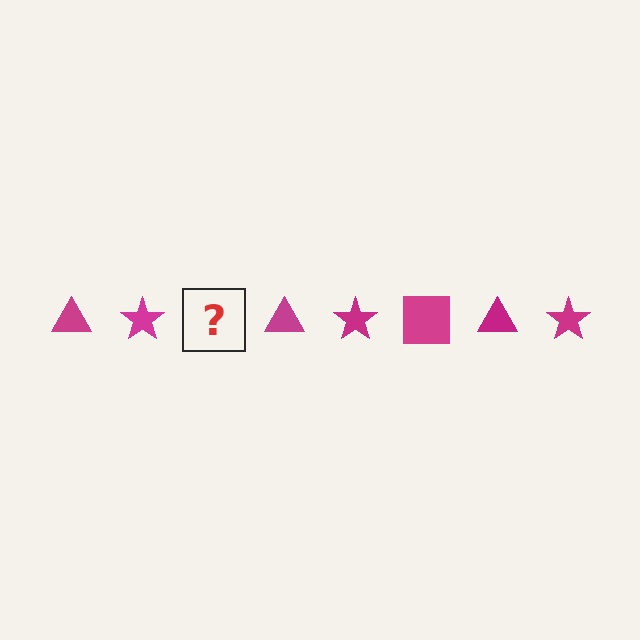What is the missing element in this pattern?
The missing element is a magenta square.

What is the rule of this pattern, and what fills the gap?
The rule is that the pattern cycles through triangle, star, square shapes in magenta. The gap should be filled with a magenta square.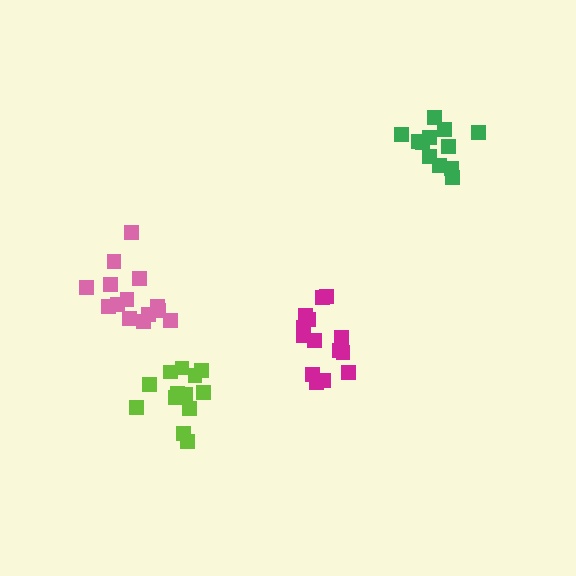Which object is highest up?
The green cluster is topmost.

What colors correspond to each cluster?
The clusters are colored: lime, green, pink, magenta.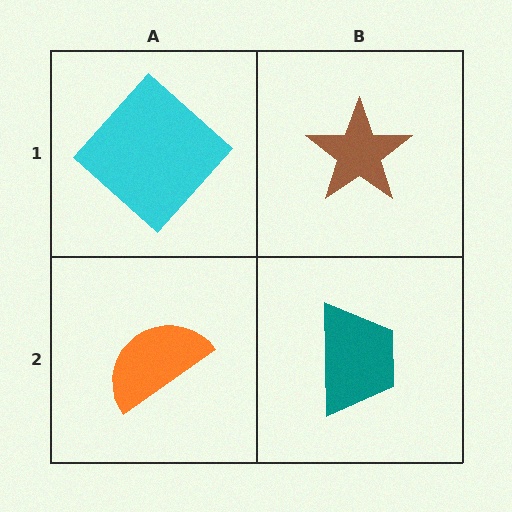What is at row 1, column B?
A brown star.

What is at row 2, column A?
An orange semicircle.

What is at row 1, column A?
A cyan diamond.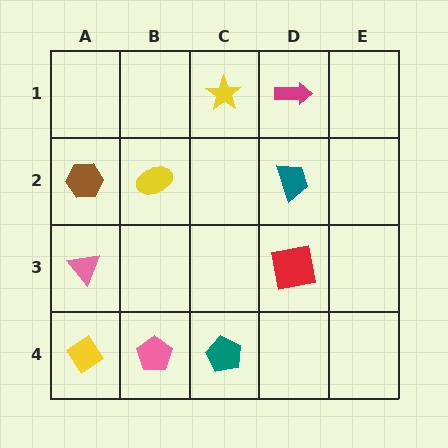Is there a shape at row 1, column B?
No, that cell is empty.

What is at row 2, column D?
A teal trapezoid.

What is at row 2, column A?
A brown hexagon.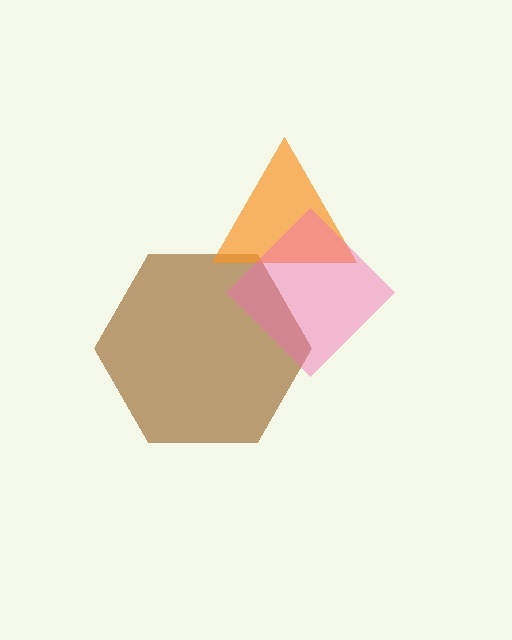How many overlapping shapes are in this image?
There are 3 overlapping shapes in the image.